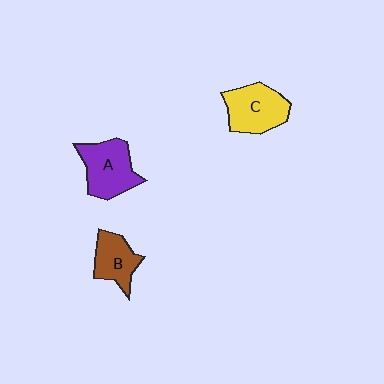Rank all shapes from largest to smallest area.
From largest to smallest: A (purple), C (yellow), B (brown).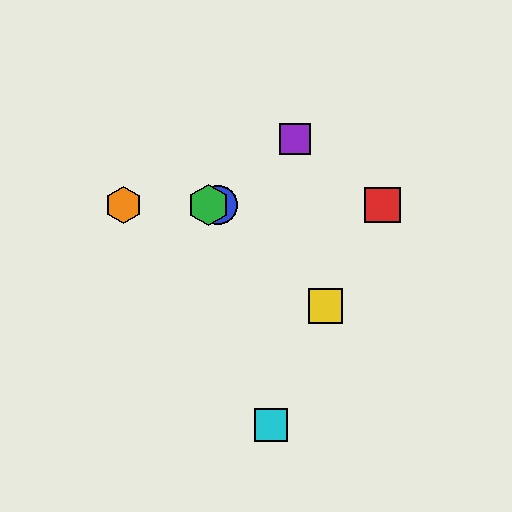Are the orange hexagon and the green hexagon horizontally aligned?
Yes, both are at y≈205.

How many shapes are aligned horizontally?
4 shapes (the red square, the blue circle, the green hexagon, the orange hexagon) are aligned horizontally.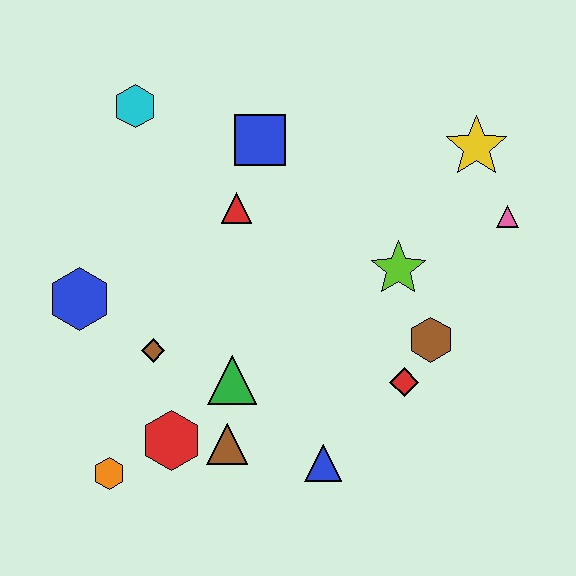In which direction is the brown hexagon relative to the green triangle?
The brown hexagon is to the right of the green triangle.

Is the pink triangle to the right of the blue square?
Yes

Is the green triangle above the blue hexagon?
No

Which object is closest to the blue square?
The red triangle is closest to the blue square.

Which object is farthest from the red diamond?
The cyan hexagon is farthest from the red diamond.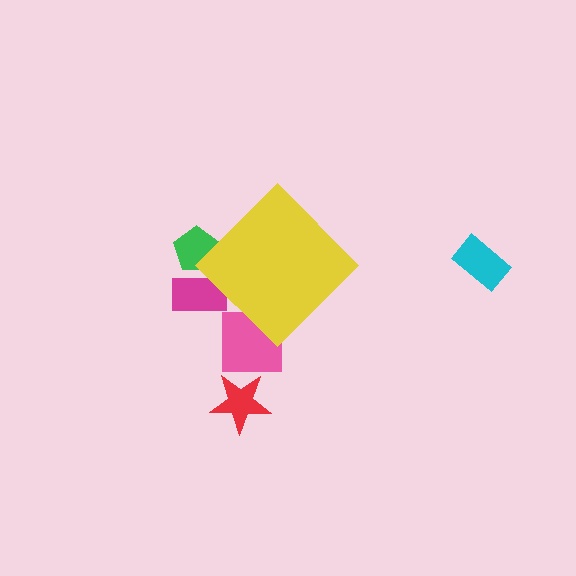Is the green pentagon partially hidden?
Yes, the green pentagon is partially hidden behind the yellow diamond.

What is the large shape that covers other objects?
A yellow diamond.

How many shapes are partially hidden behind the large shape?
3 shapes are partially hidden.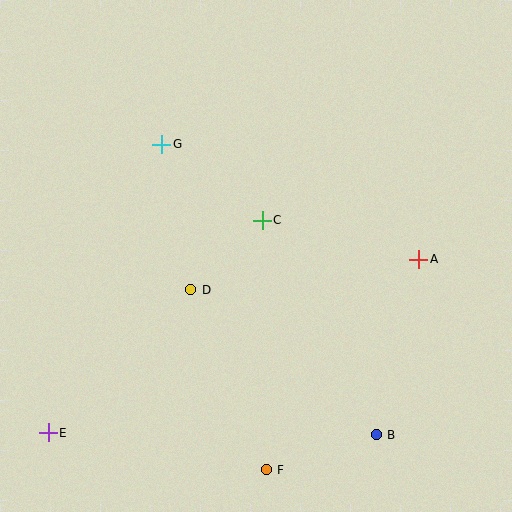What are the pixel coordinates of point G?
Point G is at (162, 144).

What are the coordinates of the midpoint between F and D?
The midpoint between F and D is at (228, 380).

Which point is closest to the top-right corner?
Point A is closest to the top-right corner.